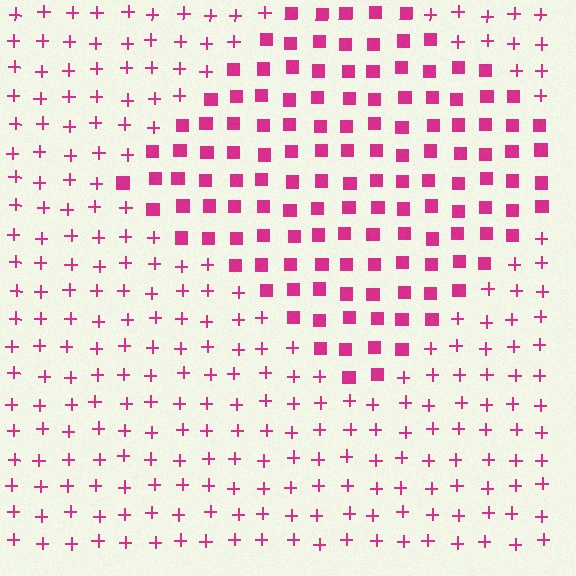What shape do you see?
I see a diamond.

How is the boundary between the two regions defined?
The boundary is defined by a change in element shape: squares inside vs. plus signs outside. All elements share the same color and spacing.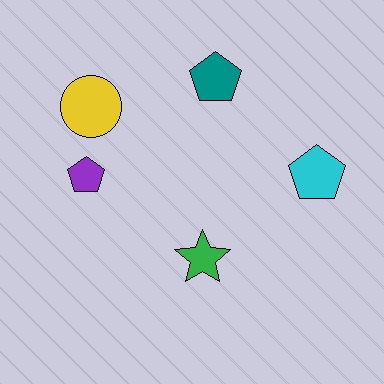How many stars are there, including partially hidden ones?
There is 1 star.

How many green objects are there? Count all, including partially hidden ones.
There is 1 green object.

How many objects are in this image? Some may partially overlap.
There are 5 objects.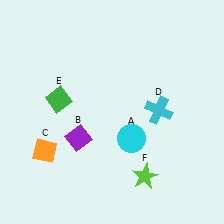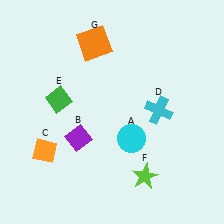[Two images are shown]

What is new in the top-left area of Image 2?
An orange square (G) was added in the top-left area of Image 2.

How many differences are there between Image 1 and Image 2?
There is 1 difference between the two images.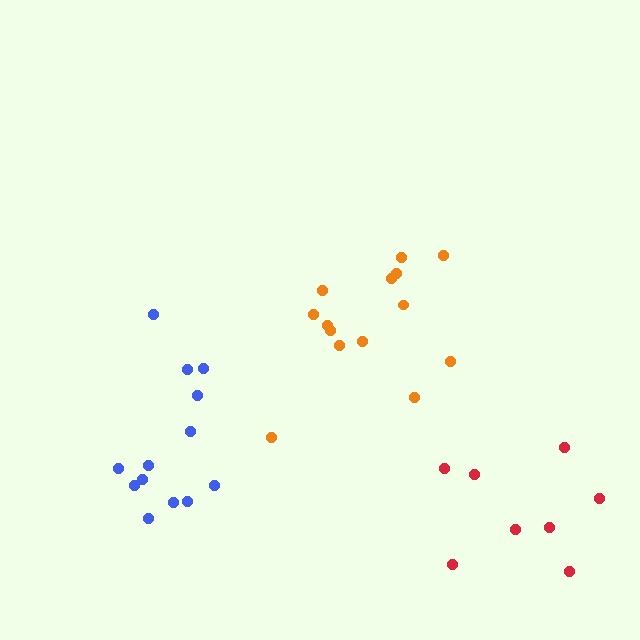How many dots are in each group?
Group 1: 14 dots, Group 2: 8 dots, Group 3: 13 dots (35 total).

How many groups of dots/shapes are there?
There are 3 groups.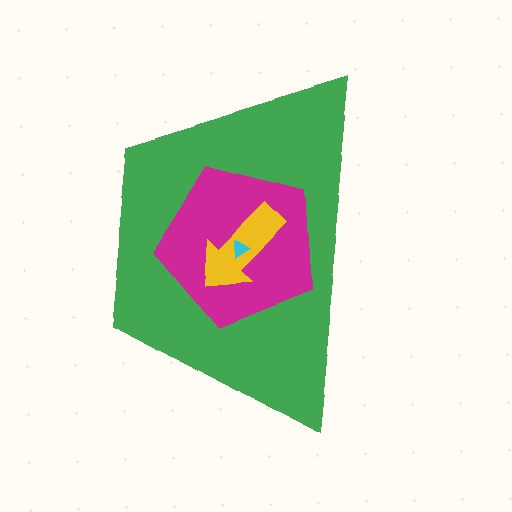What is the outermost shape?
The green trapezoid.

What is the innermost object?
The cyan triangle.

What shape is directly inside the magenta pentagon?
The yellow arrow.